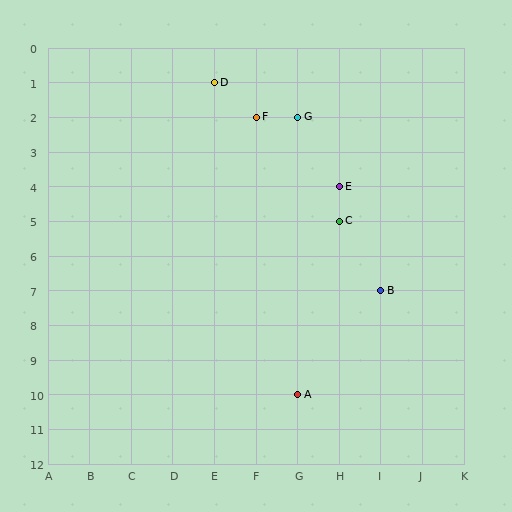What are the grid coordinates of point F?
Point F is at grid coordinates (F, 2).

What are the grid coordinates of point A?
Point A is at grid coordinates (G, 10).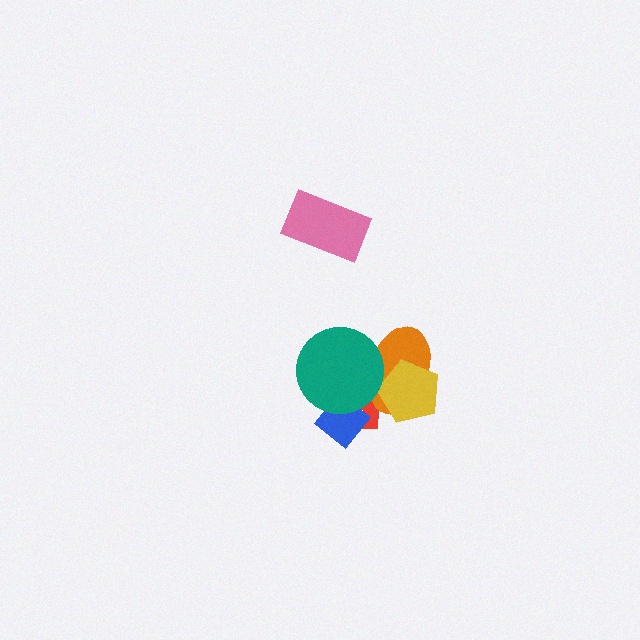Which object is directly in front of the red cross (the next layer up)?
The orange ellipse is directly in front of the red cross.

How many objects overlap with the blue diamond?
2 objects overlap with the blue diamond.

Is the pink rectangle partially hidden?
No, no other shape covers it.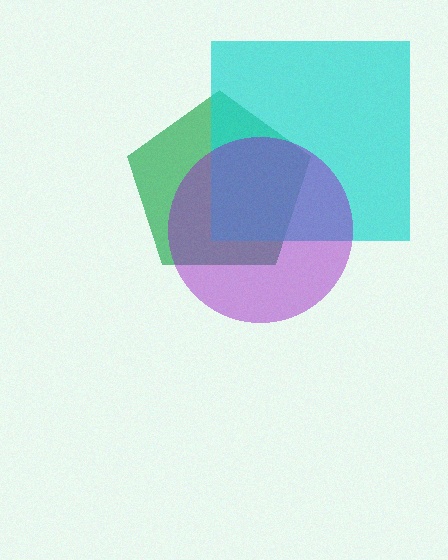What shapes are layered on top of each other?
The layered shapes are: a green pentagon, a cyan square, a purple circle.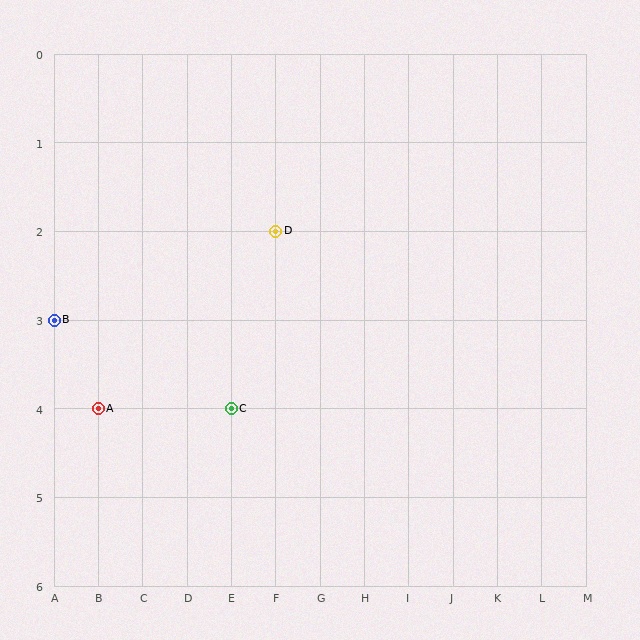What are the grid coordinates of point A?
Point A is at grid coordinates (B, 4).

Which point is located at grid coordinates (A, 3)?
Point B is at (A, 3).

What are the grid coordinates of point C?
Point C is at grid coordinates (E, 4).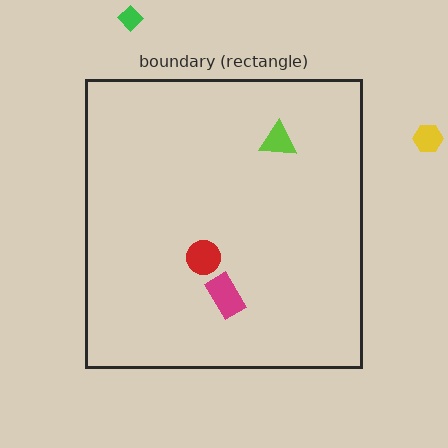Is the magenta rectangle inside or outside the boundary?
Inside.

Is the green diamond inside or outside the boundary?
Outside.